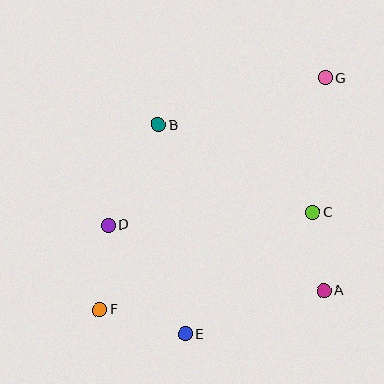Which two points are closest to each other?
Points A and C are closest to each other.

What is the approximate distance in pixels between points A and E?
The distance between A and E is approximately 145 pixels.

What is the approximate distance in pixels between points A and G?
The distance between A and G is approximately 213 pixels.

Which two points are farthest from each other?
Points F and G are farthest from each other.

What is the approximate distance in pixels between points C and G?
The distance between C and G is approximately 135 pixels.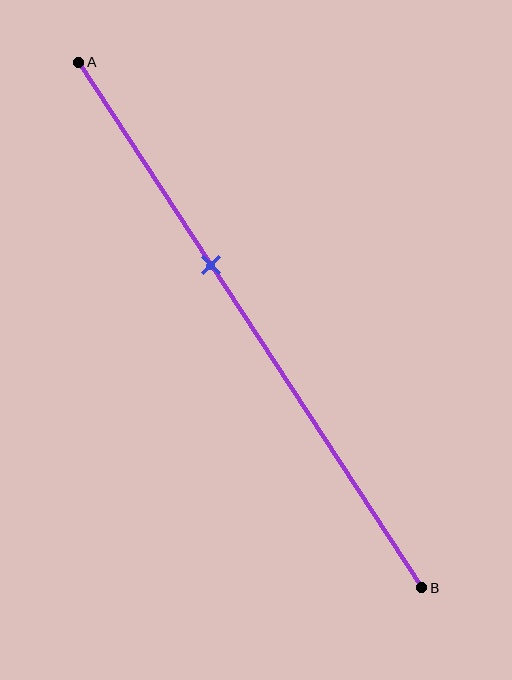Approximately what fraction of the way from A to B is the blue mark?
The blue mark is approximately 40% of the way from A to B.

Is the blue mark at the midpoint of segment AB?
No, the mark is at about 40% from A, not at the 50% midpoint.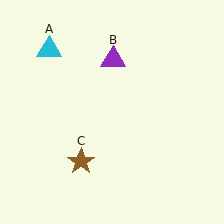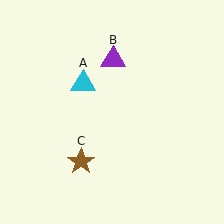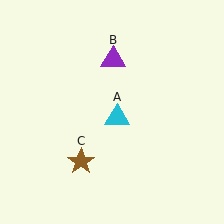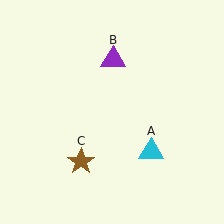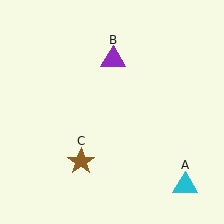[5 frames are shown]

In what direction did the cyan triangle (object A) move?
The cyan triangle (object A) moved down and to the right.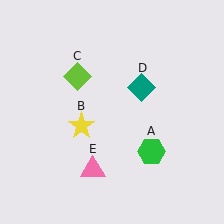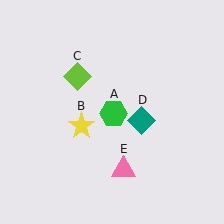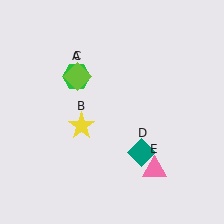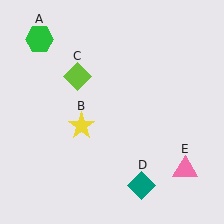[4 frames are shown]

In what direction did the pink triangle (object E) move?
The pink triangle (object E) moved right.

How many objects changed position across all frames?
3 objects changed position: green hexagon (object A), teal diamond (object D), pink triangle (object E).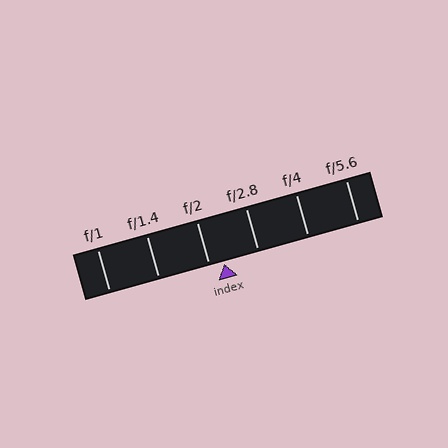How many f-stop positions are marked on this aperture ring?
There are 6 f-stop positions marked.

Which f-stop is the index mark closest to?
The index mark is closest to f/2.